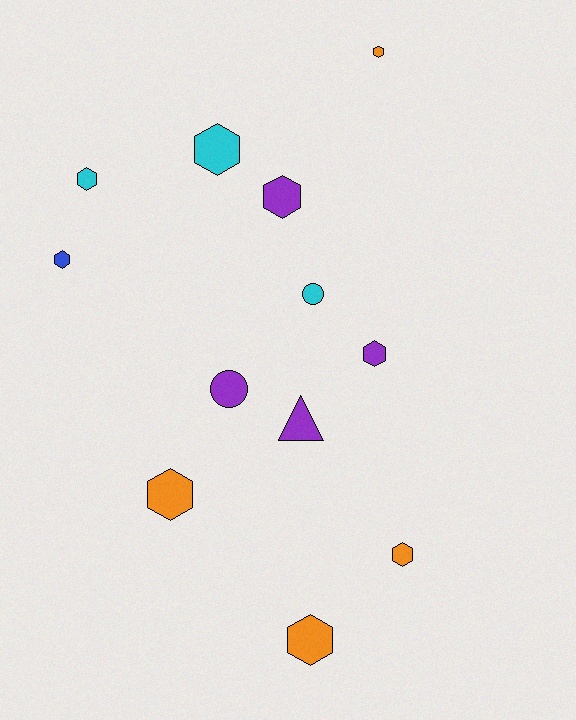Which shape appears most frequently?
Hexagon, with 9 objects.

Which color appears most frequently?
Orange, with 4 objects.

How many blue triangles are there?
There are no blue triangles.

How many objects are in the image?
There are 12 objects.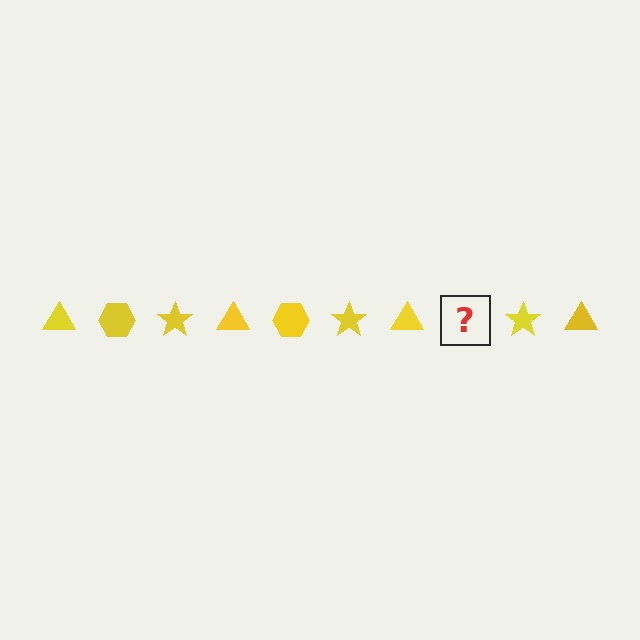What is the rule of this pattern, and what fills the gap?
The rule is that the pattern cycles through triangle, hexagon, star shapes in yellow. The gap should be filled with a yellow hexagon.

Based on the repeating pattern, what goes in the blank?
The blank should be a yellow hexagon.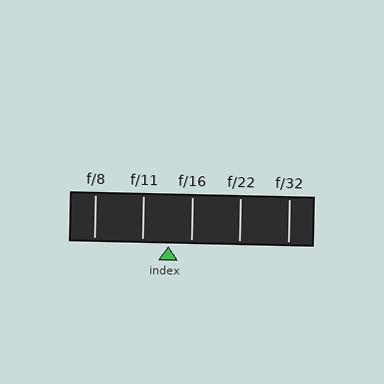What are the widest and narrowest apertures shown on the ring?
The widest aperture shown is f/8 and the narrowest is f/32.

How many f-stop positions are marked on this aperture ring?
There are 5 f-stop positions marked.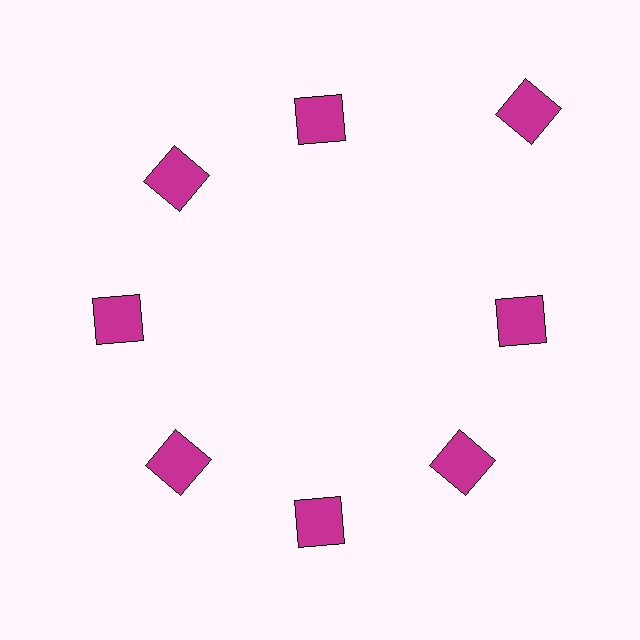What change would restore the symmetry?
The symmetry would be restored by moving it inward, back onto the ring so that all 8 squares sit at equal angles and equal distance from the center.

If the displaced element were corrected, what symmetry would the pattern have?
It would have 8-fold rotational symmetry — the pattern would map onto itself every 45 degrees.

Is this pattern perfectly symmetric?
No. The 8 magenta squares are arranged in a ring, but one element near the 2 o'clock position is pushed outward from the center, breaking the 8-fold rotational symmetry.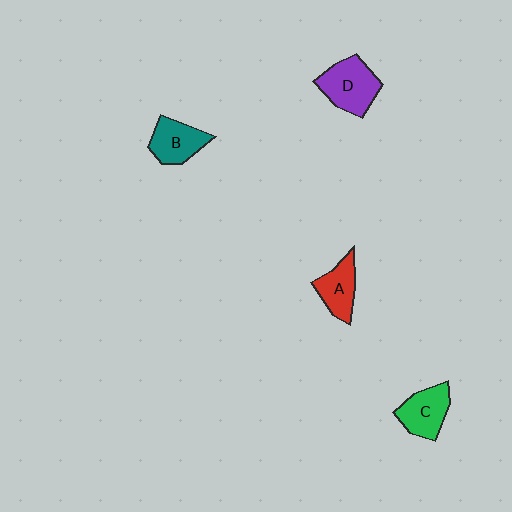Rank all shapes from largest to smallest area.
From largest to smallest: D (purple), C (green), B (teal), A (red).